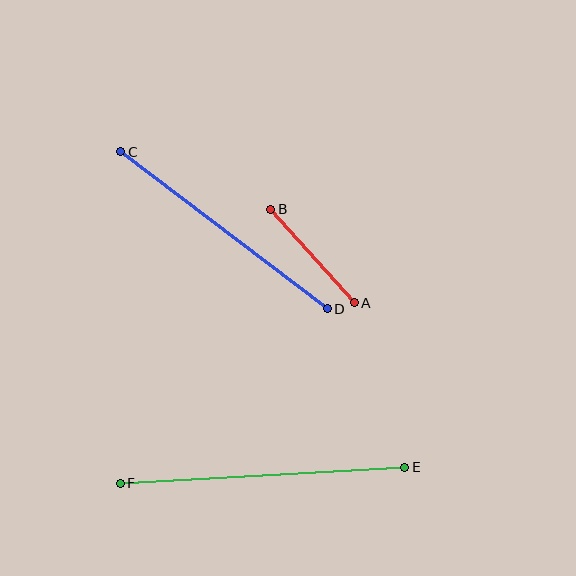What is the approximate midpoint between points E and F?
The midpoint is at approximately (262, 475) pixels.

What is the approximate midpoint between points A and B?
The midpoint is at approximately (313, 256) pixels.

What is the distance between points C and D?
The distance is approximately 260 pixels.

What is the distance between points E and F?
The distance is approximately 285 pixels.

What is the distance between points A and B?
The distance is approximately 125 pixels.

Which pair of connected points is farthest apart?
Points E and F are farthest apart.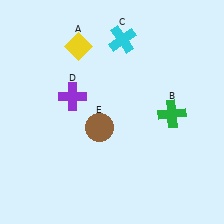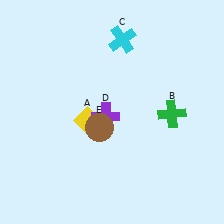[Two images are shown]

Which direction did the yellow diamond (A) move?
The yellow diamond (A) moved down.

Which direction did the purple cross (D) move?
The purple cross (D) moved right.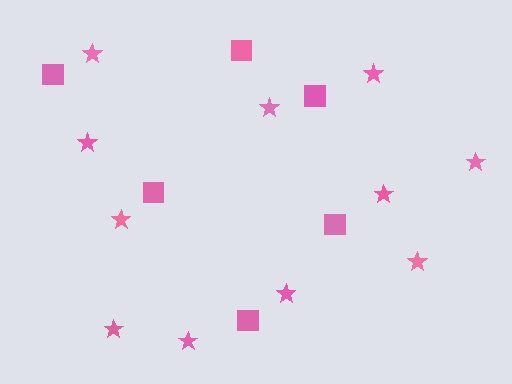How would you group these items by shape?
There are 2 groups: one group of squares (6) and one group of stars (11).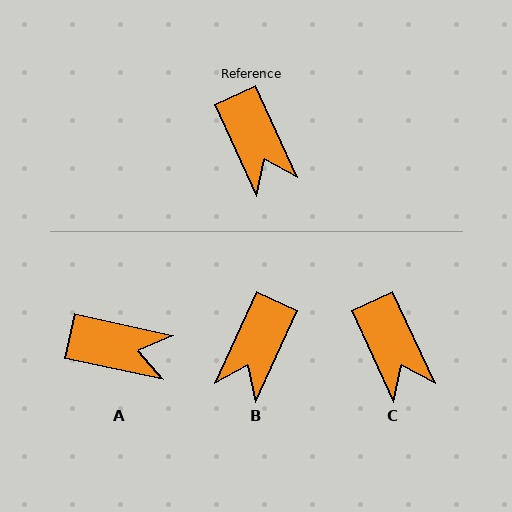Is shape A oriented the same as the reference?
No, it is off by about 53 degrees.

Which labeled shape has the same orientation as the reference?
C.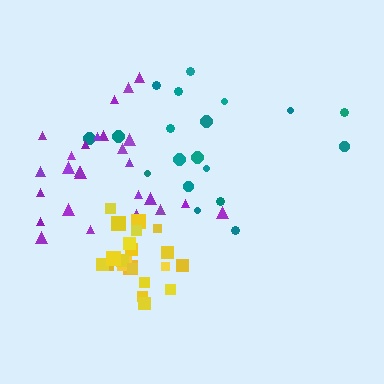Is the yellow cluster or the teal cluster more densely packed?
Yellow.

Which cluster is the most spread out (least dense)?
Teal.